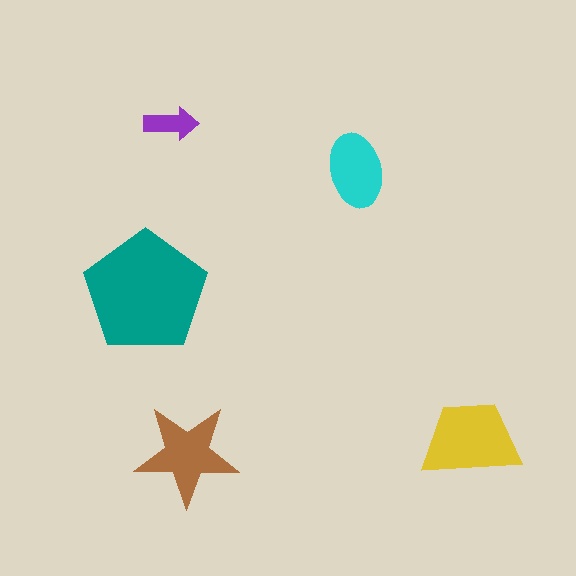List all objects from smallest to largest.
The purple arrow, the cyan ellipse, the brown star, the yellow trapezoid, the teal pentagon.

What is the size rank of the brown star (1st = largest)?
3rd.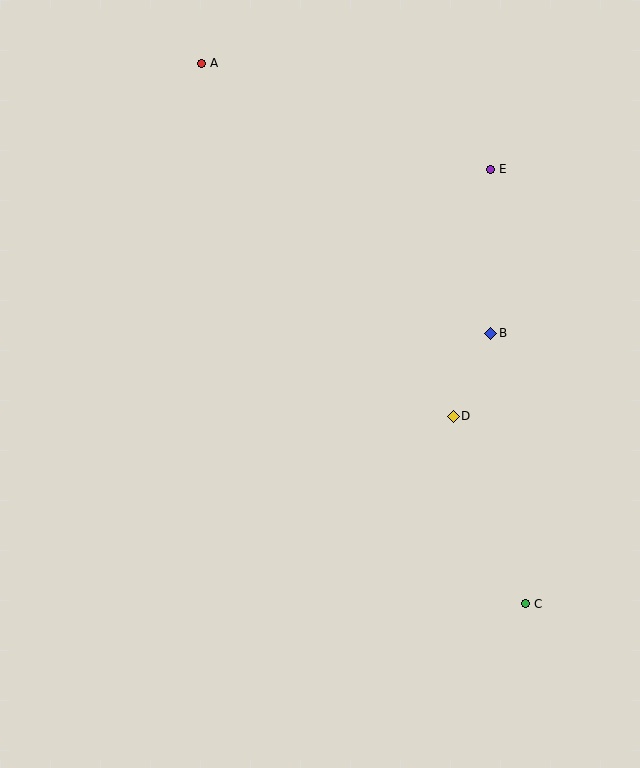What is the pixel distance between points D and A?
The distance between D and A is 433 pixels.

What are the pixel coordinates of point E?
Point E is at (491, 169).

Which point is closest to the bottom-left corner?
Point C is closest to the bottom-left corner.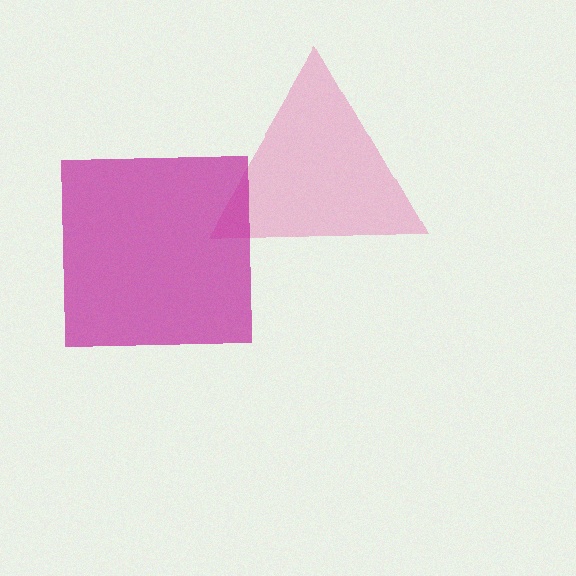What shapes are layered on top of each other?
The layered shapes are: a pink triangle, a magenta square.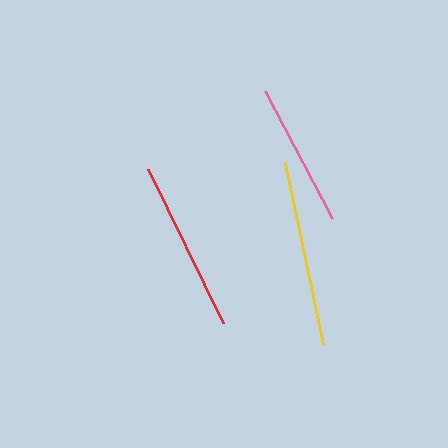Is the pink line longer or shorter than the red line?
The red line is longer than the pink line.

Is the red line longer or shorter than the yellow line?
The yellow line is longer than the red line.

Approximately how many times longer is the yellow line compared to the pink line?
The yellow line is approximately 1.3 times the length of the pink line.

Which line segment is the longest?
The yellow line is the longest at approximately 185 pixels.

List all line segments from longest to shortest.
From longest to shortest: yellow, red, pink.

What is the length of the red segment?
The red segment is approximately 172 pixels long.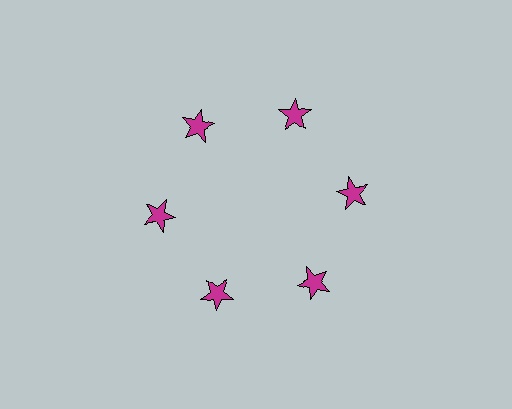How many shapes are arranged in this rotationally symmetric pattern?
There are 6 shapes, arranged in 6 groups of 1.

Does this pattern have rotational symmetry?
Yes, this pattern has 6-fold rotational symmetry. It looks the same after rotating 60 degrees around the center.